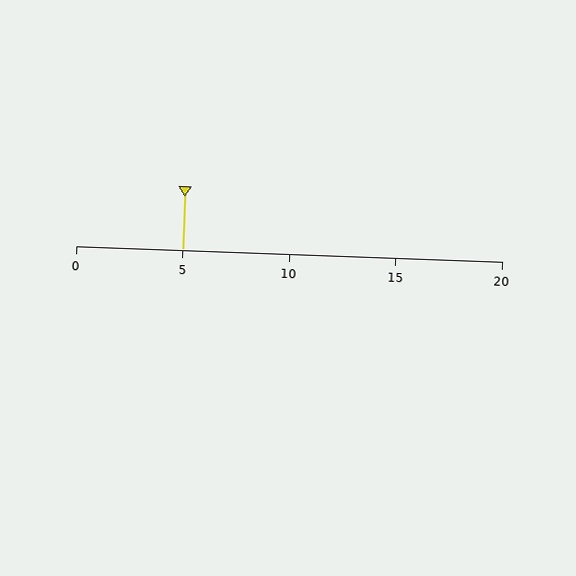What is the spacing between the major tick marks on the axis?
The major ticks are spaced 5 apart.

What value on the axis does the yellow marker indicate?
The marker indicates approximately 5.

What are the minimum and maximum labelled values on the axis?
The axis runs from 0 to 20.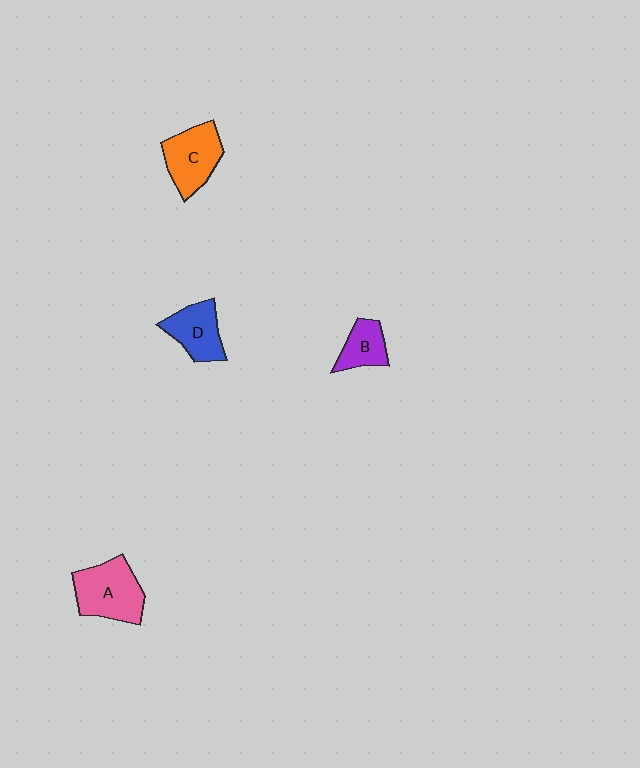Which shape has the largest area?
Shape A (pink).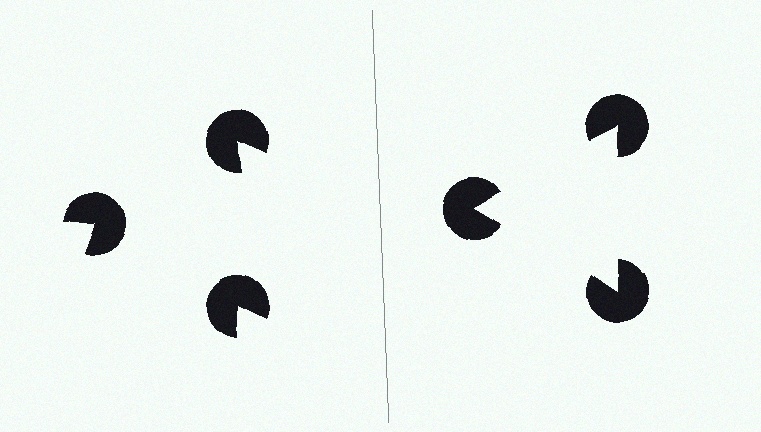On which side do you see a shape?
An illusory triangle appears on the right side. On the left side the wedge cuts are rotated, so no coherent shape forms.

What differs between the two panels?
The pac-man discs are positioned identically on both sides; only the wedge orientations differ. On the right they align to a triangle; on the left they are misaligned.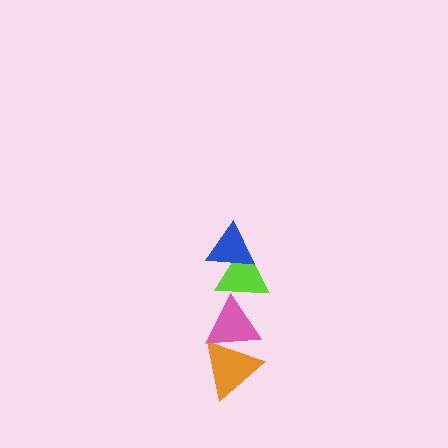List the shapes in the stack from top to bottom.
From top to bottom: the blue triangle, the lime triangle, the pink triangle, the orange triangle.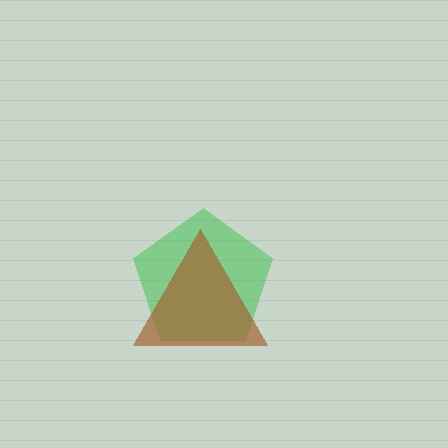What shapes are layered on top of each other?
The layered shapes are: a green pentagon, a brown triangle.